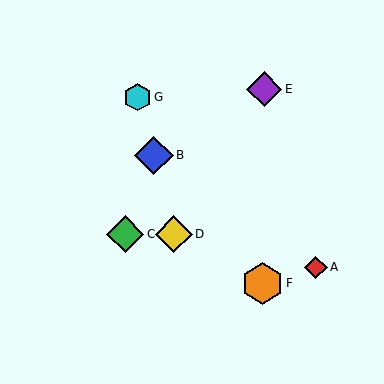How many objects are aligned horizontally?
2 objects (C, D) are aligned horizontally.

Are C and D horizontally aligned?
Yes, both are at y≈234.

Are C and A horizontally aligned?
No, C is at y≈234 and A is at y≈267.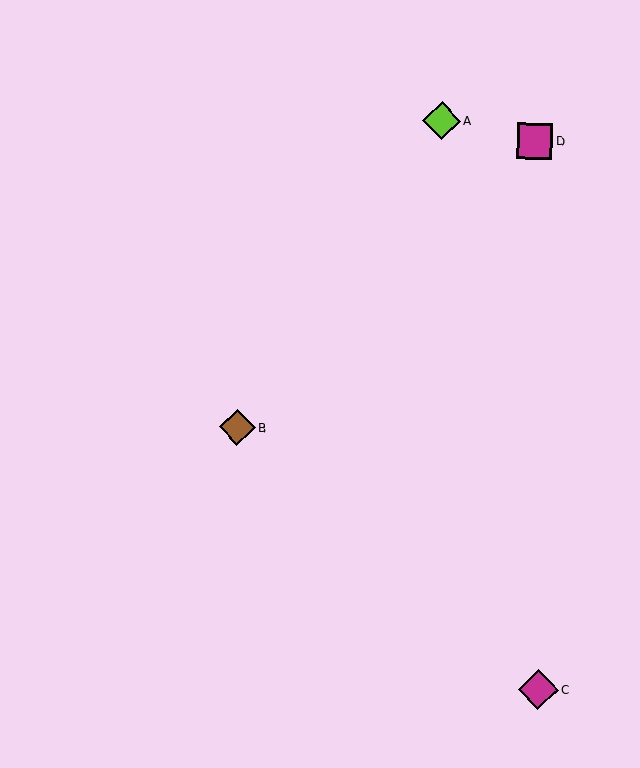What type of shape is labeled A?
Shape A is a lime diamond.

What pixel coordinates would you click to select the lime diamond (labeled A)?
Click at (442, 121) to select the lime diamond A.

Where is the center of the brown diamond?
The center of the brown diamond is at (237, 427).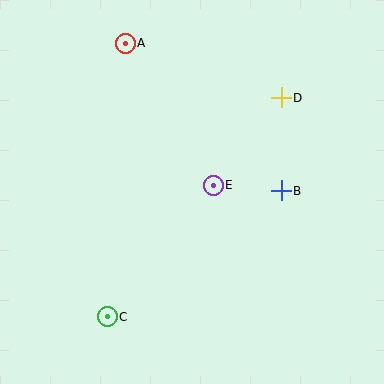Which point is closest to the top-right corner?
Point D is closest to the top-right corner.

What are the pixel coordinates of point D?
Point D is at (281, 98).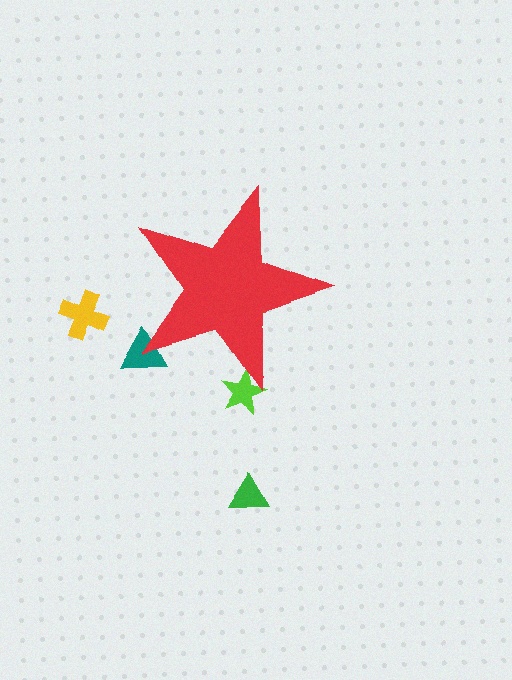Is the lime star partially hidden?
Yes, the lime star is partially hidden behind the red star.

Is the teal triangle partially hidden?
Yes, the teal triangle is partially hidden behind the red star.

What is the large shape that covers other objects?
A red star.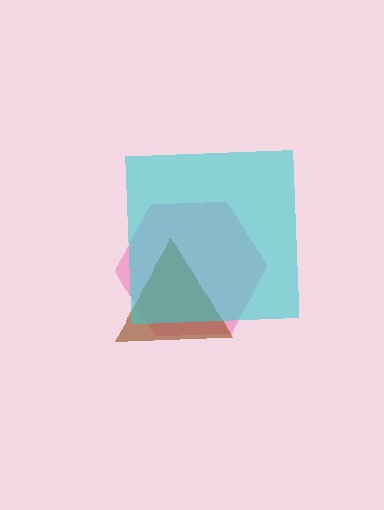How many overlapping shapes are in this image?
There are 3 overlapping shapes in the image.